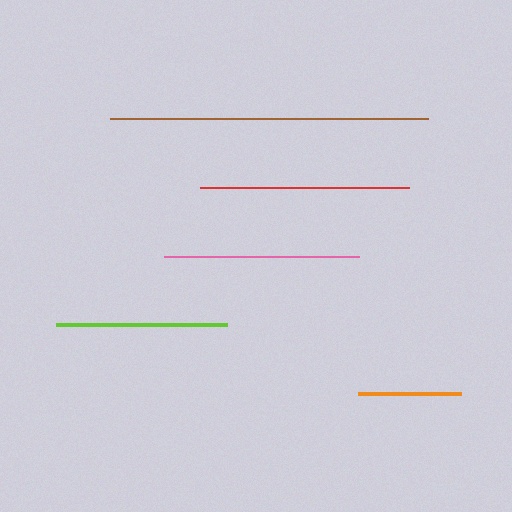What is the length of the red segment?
The red segment is approximately 209 pixels long.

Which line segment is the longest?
The brown line is the longest at approximately 318 pixels.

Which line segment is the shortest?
The orange line is the shortest at approximately 103 pixels.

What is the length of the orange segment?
The orange segment is approximately 103 pixels long.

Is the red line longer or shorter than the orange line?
The red line is longer than the orange line.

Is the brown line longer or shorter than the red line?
The brown line is longer than the red line.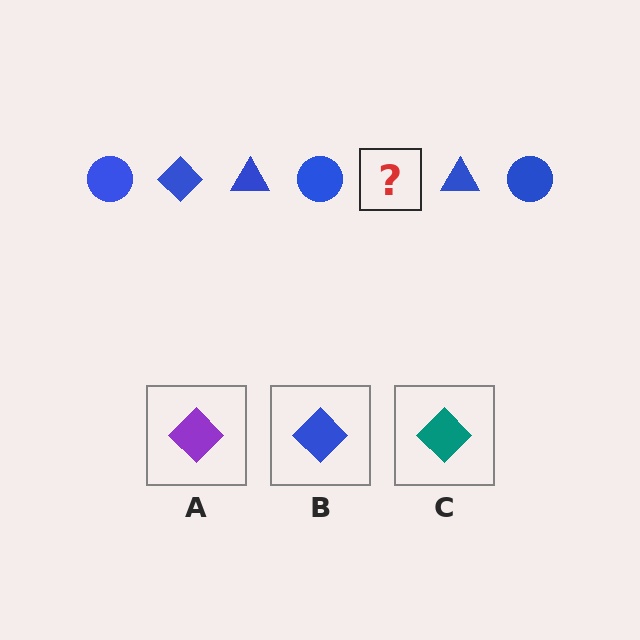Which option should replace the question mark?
Option B.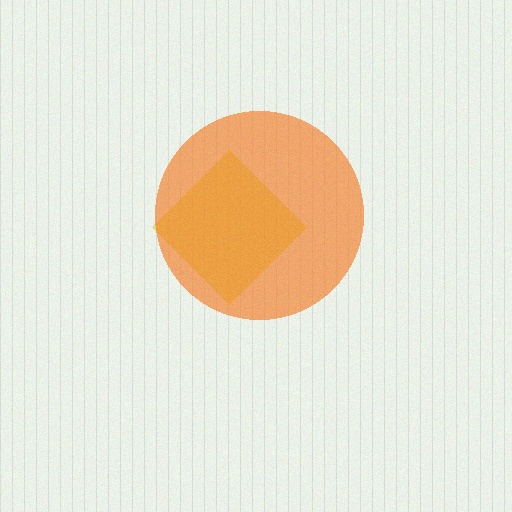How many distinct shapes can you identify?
There are 2 distinct shapes: a yellow diamond, an orange circle.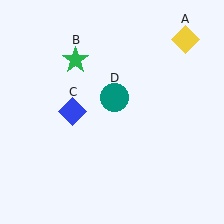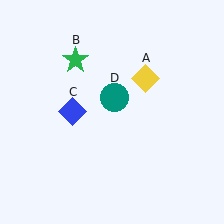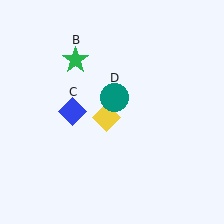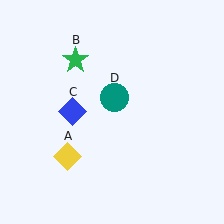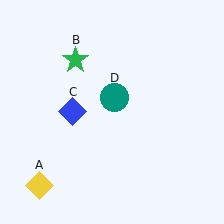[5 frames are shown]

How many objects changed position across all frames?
1 object changed position: yellow diamond (object A).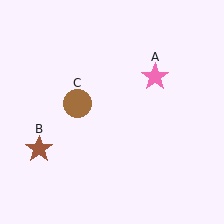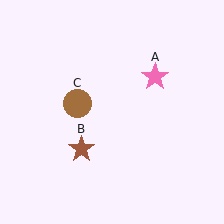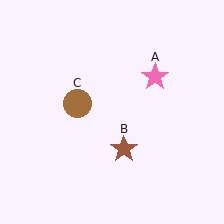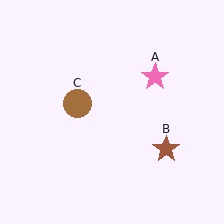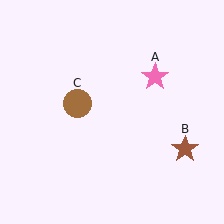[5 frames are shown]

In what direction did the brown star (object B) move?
The brown star (object B) moved right.